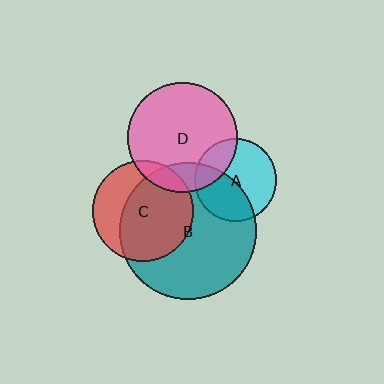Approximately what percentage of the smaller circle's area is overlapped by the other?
Approximately 15%.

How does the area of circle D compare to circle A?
Approximately 1.8 times.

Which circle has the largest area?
Circle B (teal).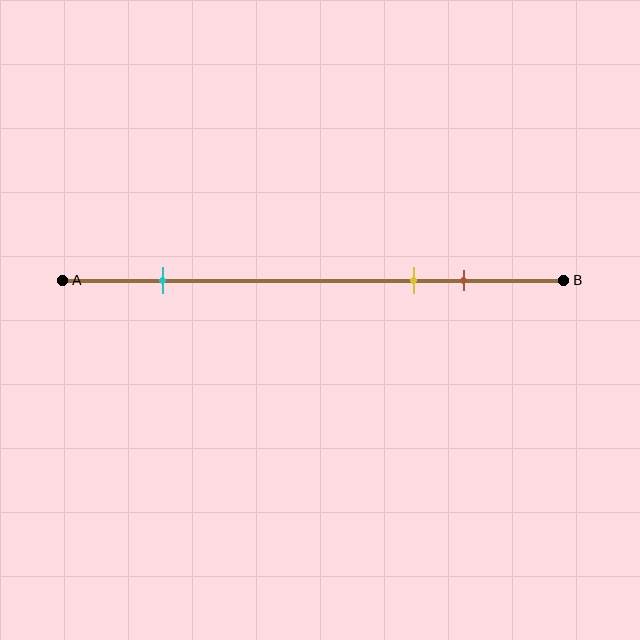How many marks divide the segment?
There are 3 marks dividing the segment.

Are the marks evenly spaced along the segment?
No, the marks are not evenly spaced.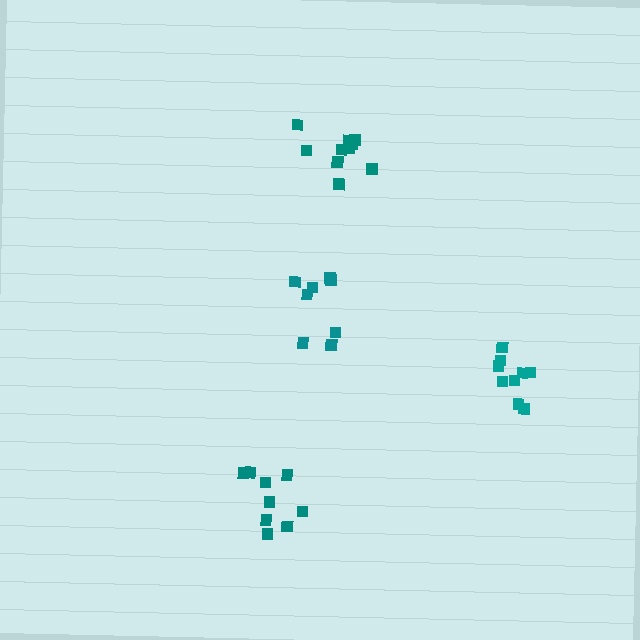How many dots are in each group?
Group 1: 10 dots, Group 2: 9 dots, Group 3: 9 dots, Group 4: 8 dots (36 total).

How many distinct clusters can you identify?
There are 4 distinct clusters.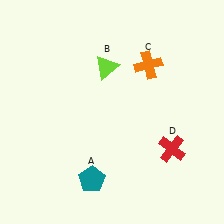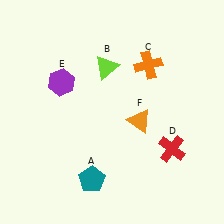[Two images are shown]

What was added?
A purple hexagon (E), an orange triangle (F) were added in Image 2.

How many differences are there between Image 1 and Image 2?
There are 2 differences between the two images.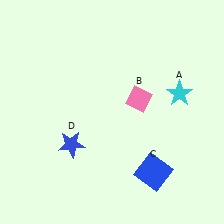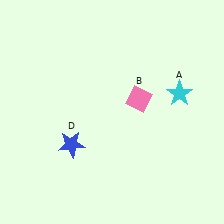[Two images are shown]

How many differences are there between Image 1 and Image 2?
There is 1 difference between the two images.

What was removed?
The blue square (C) was removed in Image 2.